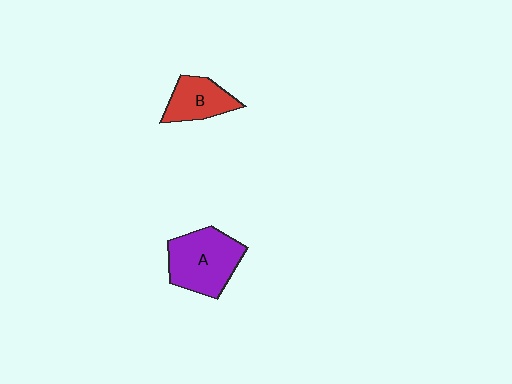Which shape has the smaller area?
Shape B (red).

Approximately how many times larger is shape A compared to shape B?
Approximately 1.6 times.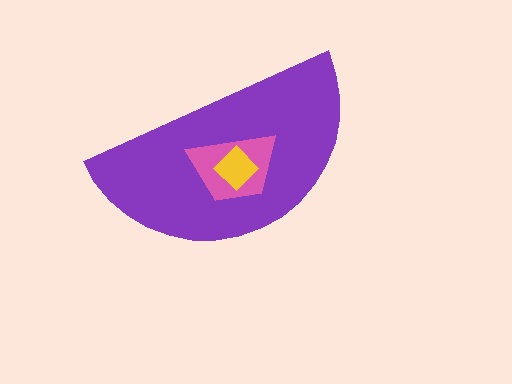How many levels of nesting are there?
3.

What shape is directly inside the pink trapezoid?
The yellow diamond.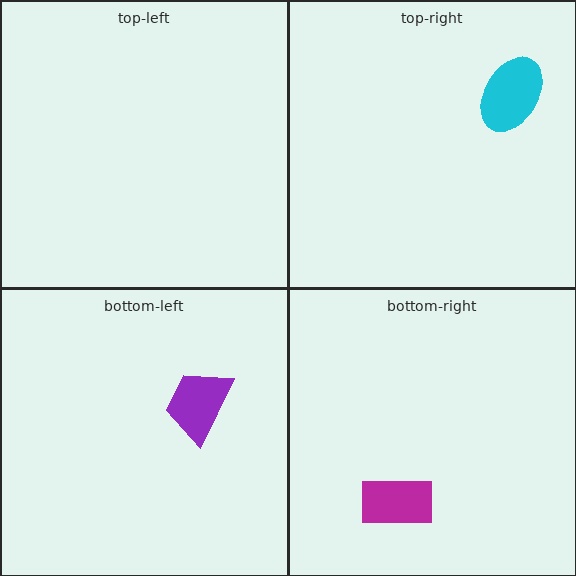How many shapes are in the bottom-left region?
1.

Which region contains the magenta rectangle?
The bottom-right region.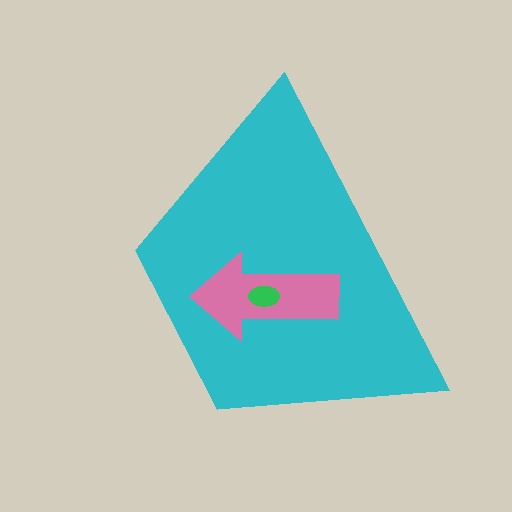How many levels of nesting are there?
3.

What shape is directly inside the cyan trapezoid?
The pink arrow.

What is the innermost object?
The green ellipse.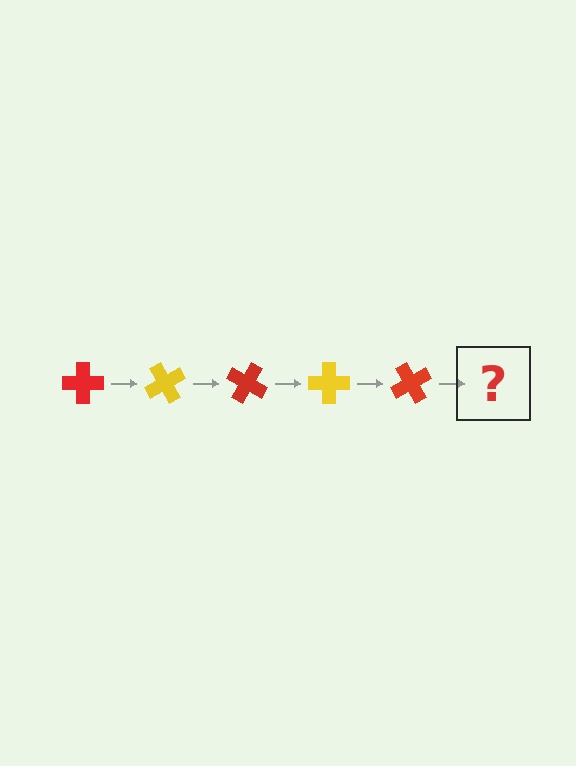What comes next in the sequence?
The next element should be a yellow cross, rotated 300 degrees from the start.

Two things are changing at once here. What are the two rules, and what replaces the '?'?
The two rules are that it rotates 60 degrees each step and the color cycles through red and yellow. The '?' should be a yellow cross, rotated 300 degrees from the start.